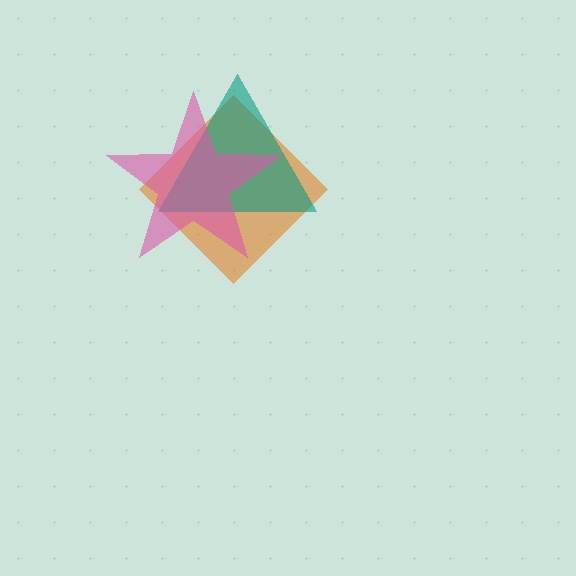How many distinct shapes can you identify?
There are 3 distinct shapes: an orange diamond, a teal triangle, a pink star.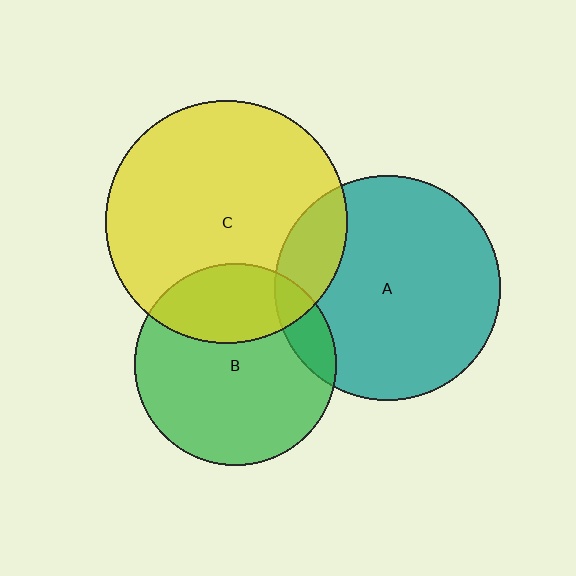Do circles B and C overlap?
Yes.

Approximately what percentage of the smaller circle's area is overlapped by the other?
Approximately 30%.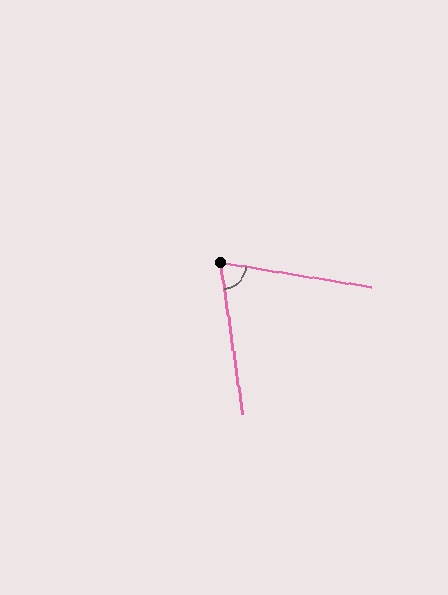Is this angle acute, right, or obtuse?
It is acute.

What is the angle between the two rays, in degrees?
Approximately 73 degrees.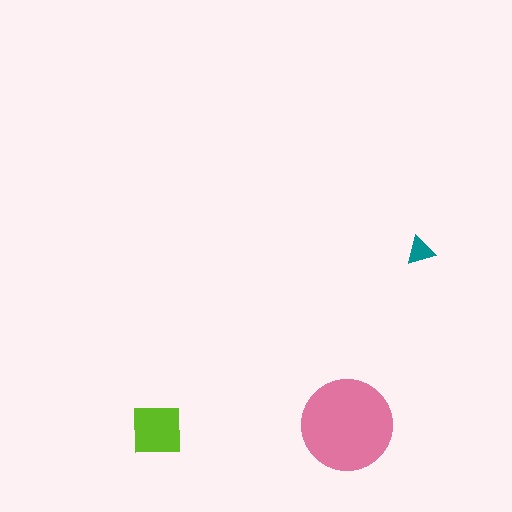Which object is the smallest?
The teal triangle.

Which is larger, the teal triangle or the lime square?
The lime square.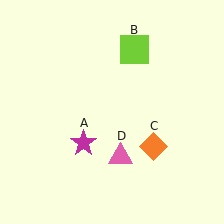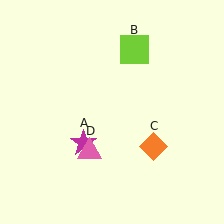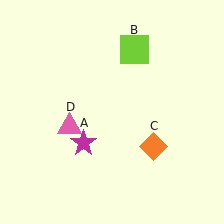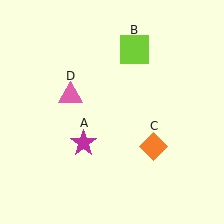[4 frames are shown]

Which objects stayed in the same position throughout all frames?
Magenta star (object A) and lime square (object B) and orange diamond (object C) remained stationary.